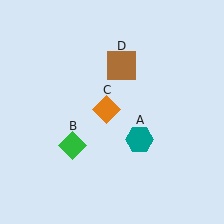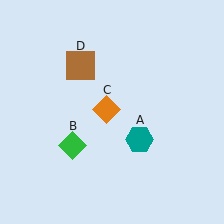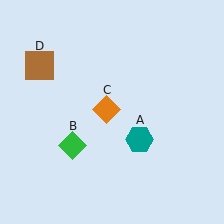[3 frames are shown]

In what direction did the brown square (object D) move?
The brown square (object D) moved left.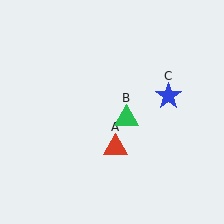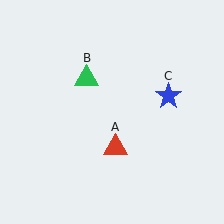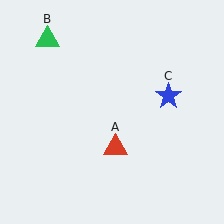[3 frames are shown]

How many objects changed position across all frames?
1 object changed position: green triangle (object B).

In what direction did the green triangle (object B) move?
The green triangle (object B) moved up and to the left.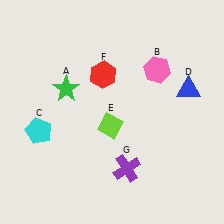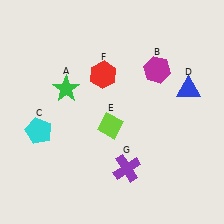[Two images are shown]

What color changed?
The hexagon (B) changed from pink in Image 1 to magenta in Image 2.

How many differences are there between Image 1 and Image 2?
There is 1 difference between the two images.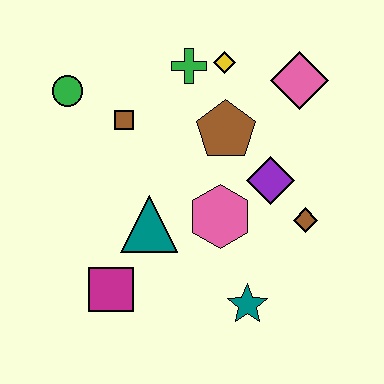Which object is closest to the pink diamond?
The yellow diamond is closest to the pink diamond.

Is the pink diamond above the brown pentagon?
Yes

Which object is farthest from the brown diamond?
The green circle is farthest from the brown diamond.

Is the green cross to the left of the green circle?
No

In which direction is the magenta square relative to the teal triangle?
The magenta square is below the teal triangle.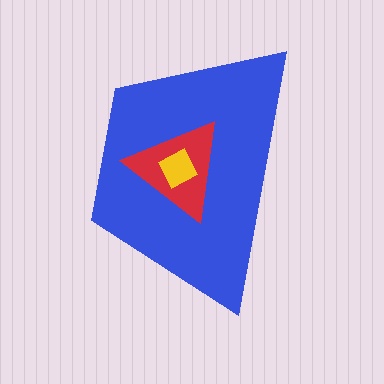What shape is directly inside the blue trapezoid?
The red triangle.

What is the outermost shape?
The blue trapezoid.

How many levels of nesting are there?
3.